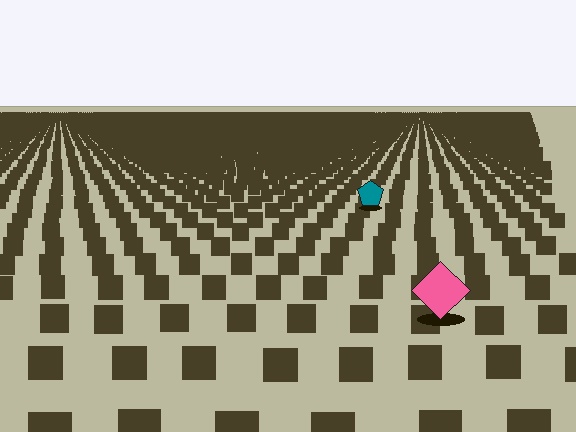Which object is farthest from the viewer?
The teal pentagon is farthest from the viewer. It appears smaller and the ground texture around it is denser.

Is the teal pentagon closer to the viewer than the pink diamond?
No. The pink diamond is closer — you can tell from the texture gradient: the ground texture is coarser near it.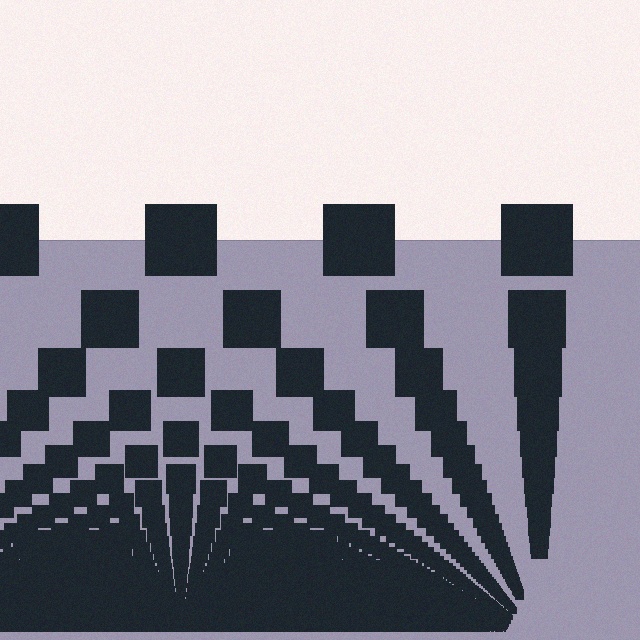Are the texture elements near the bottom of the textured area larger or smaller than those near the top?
Smaller. The gradient is inverted — elements near the bottom are smaller and denser.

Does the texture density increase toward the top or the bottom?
Density increases toward the bottom.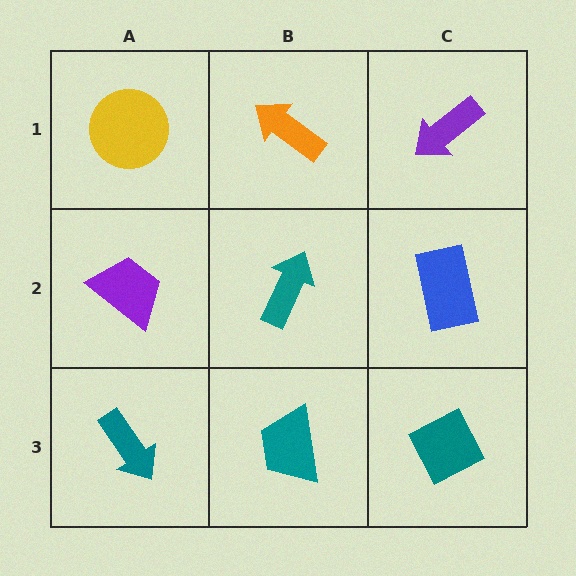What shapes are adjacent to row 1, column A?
A purple trapezoid (row 2, column A), an orange arrow (row 1, column B).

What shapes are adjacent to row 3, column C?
A blue rectangle (row 2, column C), a teal trapezoid (row 3, column B).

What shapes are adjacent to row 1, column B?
A teal arrow (row 2, column B), a yellow circle (row 1, column A), a purple arrow (row 1, column C).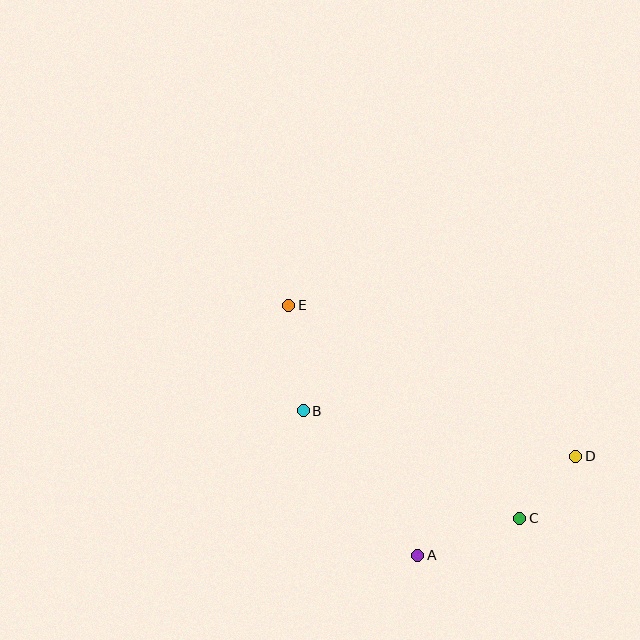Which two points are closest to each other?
Points C and D are closest to each other.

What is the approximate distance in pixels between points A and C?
The distance between A and C is approximately 109 pixels.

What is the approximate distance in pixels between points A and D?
The distance between A and D is approximately 186 pixels.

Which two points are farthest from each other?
Points D and E are farthest from each other.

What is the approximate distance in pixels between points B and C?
The distance between B and C is approximately 242 pixels.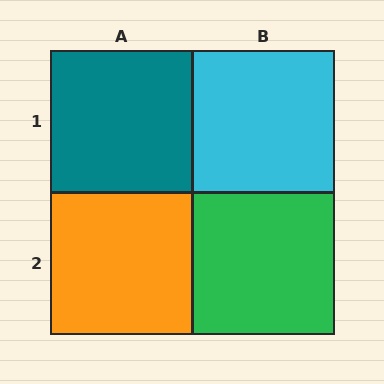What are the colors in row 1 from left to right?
Teal, cyan.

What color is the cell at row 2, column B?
Green.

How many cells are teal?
1 cell is teal.